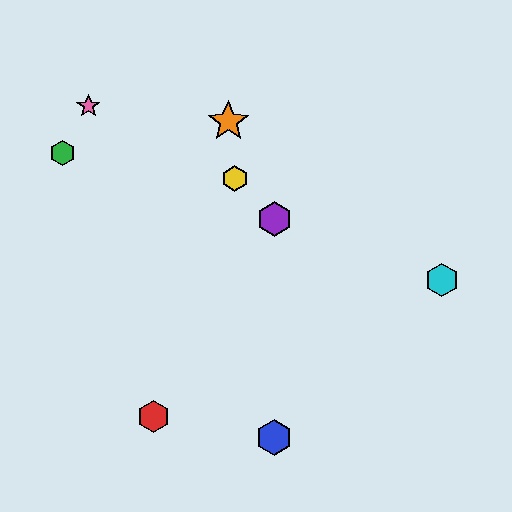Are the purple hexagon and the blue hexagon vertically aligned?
Yes, both are at x≈274.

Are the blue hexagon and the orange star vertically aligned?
No, the blue hexagon is at x≈274 and the orange star is at x≈228.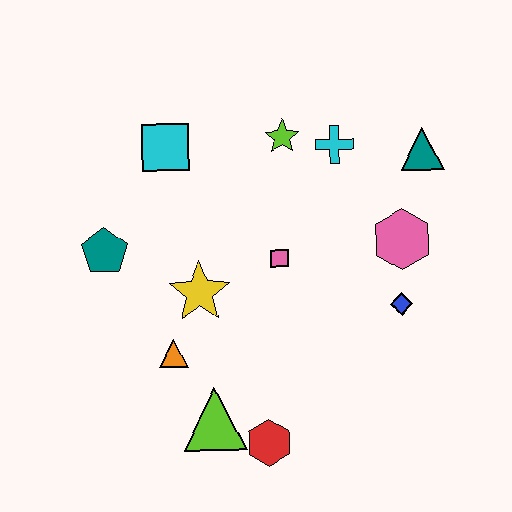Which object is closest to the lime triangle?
The red hexagon is closest to the lime triangle.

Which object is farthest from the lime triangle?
The teal triangle is farthest from the lime triangle.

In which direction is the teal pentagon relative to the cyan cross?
The teal pentagon is to the left of the cyan cross.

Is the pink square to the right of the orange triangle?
Yes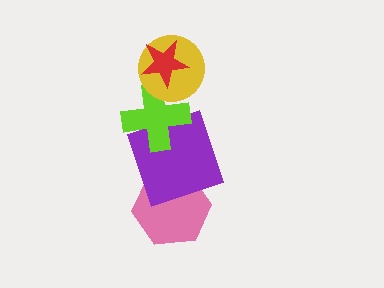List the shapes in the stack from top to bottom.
From top to bottom: the red star, the yellow circle, the lime cross, the purple square, the pink hexagon.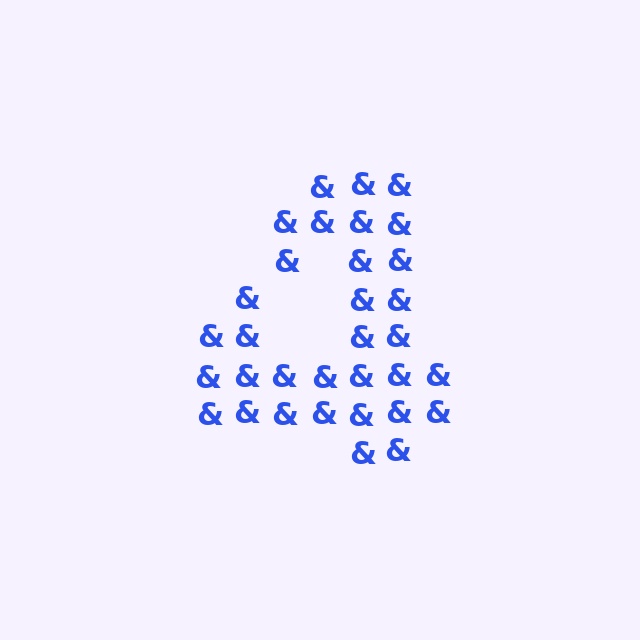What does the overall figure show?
The overall figure shows the digit 4.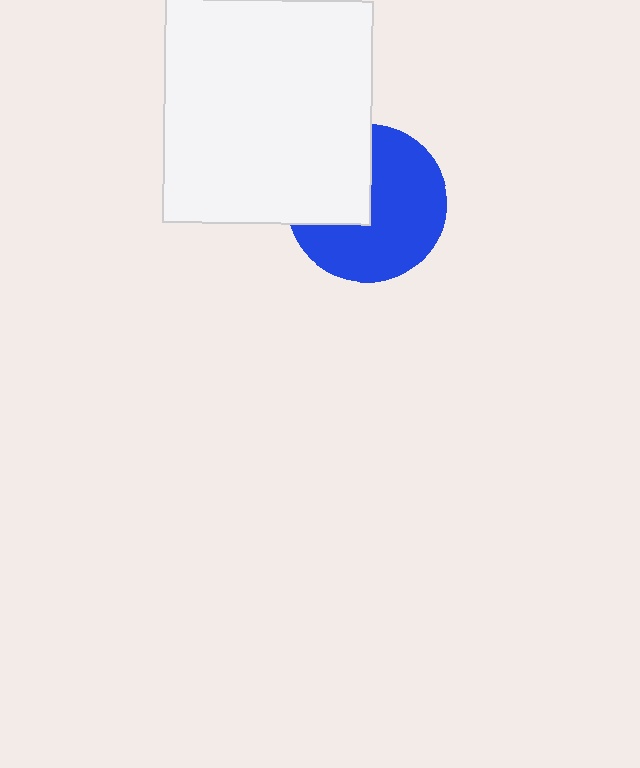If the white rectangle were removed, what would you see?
You would see the complete blue circle.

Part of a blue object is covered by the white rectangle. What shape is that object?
It is a circle.